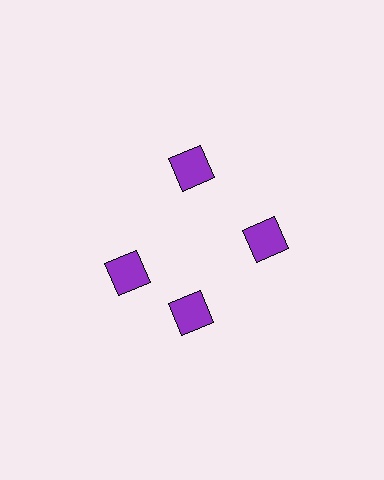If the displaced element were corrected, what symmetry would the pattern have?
It would have 4-fold rotational symmetry — the pattern would map onto itself every 90 degrees.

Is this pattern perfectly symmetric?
No. The 4 purple squares are arranged in a ring, but one element near the 9 o'clock position is rotated out of alignment along the ring, breaking the 4-fold rotational symmetry.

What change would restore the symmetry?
The symmetry would be restored by rotating it back into even spacing with its neighbors so that all 4 squares sit at equal angles and equal distance from the center.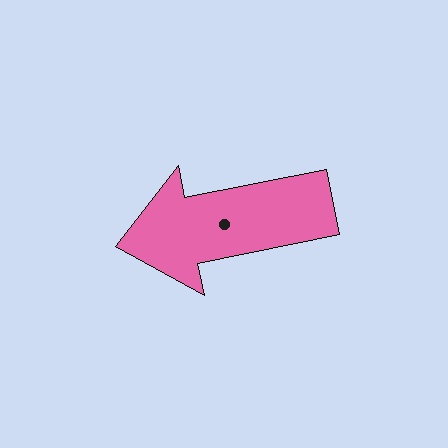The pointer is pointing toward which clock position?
Roughly 9 o'clock.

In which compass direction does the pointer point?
West.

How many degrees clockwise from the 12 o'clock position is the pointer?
Approximately 259 degrees.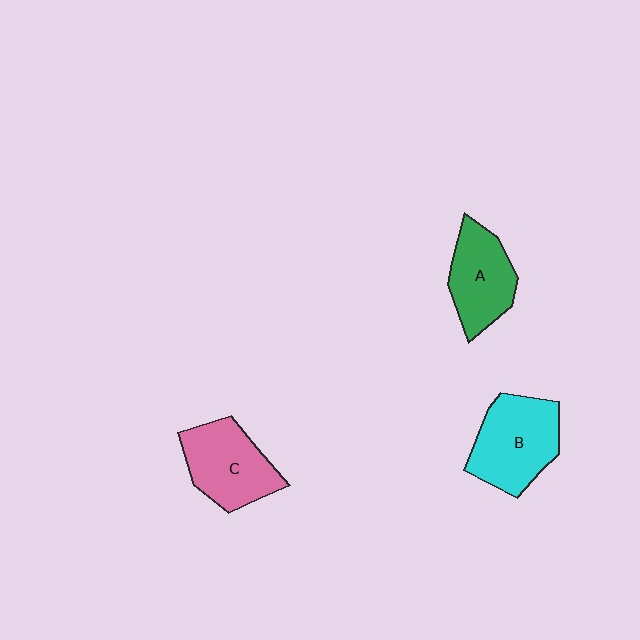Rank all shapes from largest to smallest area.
From largest to smallest: B (cyan), C (pink), A (green).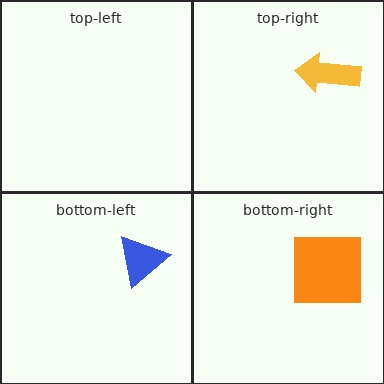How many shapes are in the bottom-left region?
1.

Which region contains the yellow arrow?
The top-right region.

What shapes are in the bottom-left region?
The blue triangle.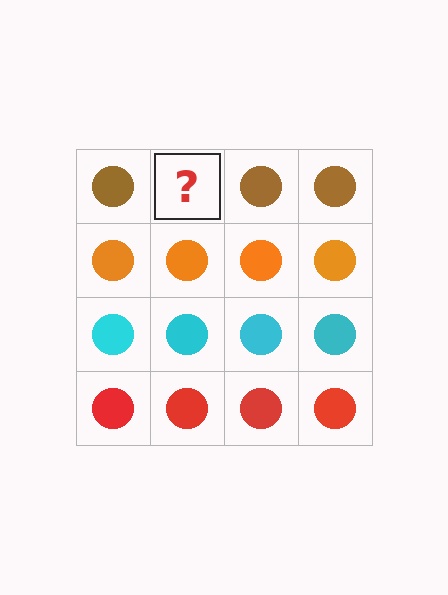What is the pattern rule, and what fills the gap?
The rule is that each row has a consistent color. The gap should be filled with a brown circle.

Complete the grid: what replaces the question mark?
The question mark should be replaced with a brown circle.